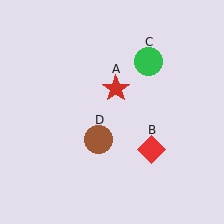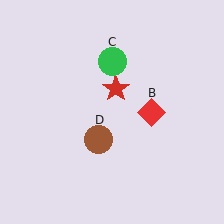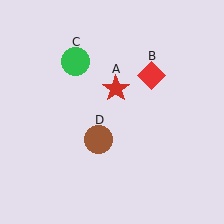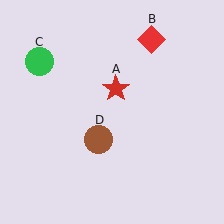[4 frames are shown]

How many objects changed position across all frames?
2 objects changed position: red diamond (object B), green circle (object C).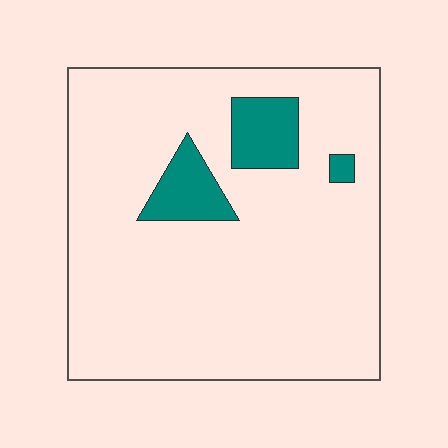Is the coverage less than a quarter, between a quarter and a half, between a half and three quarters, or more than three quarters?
Less than a quarter.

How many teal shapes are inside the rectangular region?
3.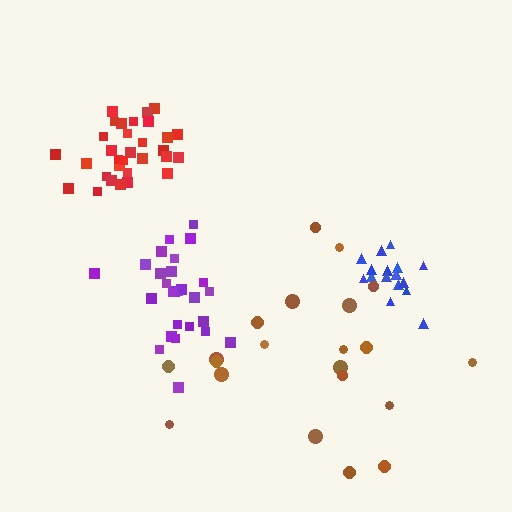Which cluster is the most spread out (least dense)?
Brown.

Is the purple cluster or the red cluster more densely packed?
Red.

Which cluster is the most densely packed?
Red.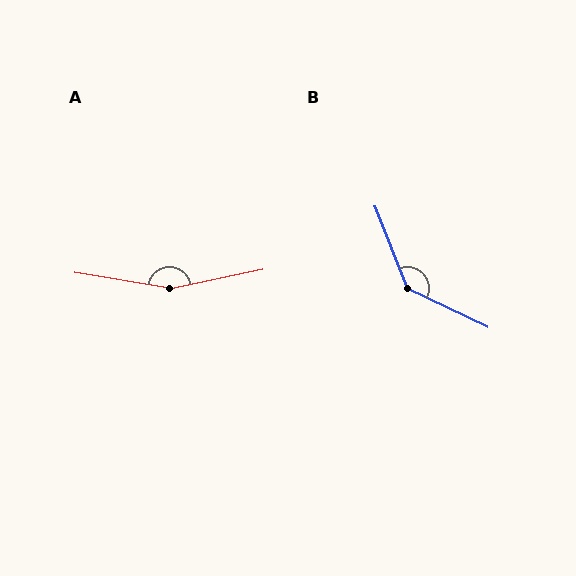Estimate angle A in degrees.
Approximately 159 degrees.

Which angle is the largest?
A, at approximately 159 degrees.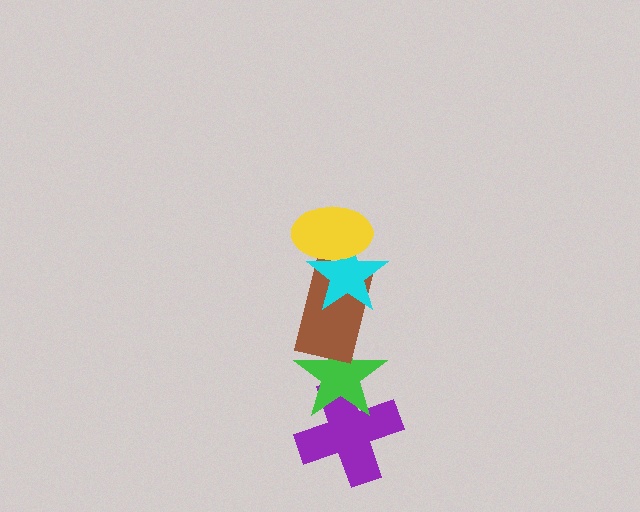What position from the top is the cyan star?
The cyan star is 2nd from the top.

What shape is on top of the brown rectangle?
The cyan star is on top of the brown rectangle.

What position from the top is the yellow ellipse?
The yellow ellipse is 1st from the top.